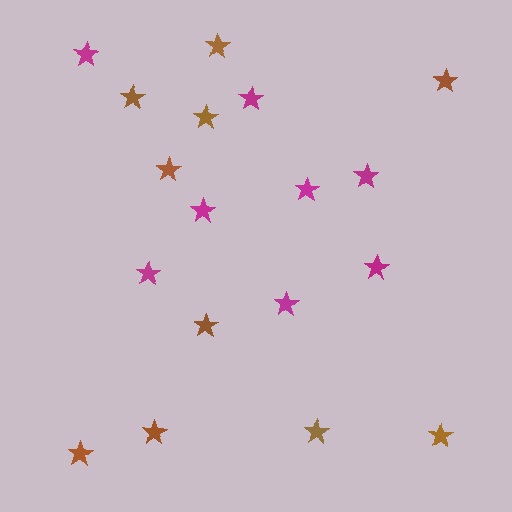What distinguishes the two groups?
There are 2 groups: one group of magenta stars (8) and one group of brown stars (10).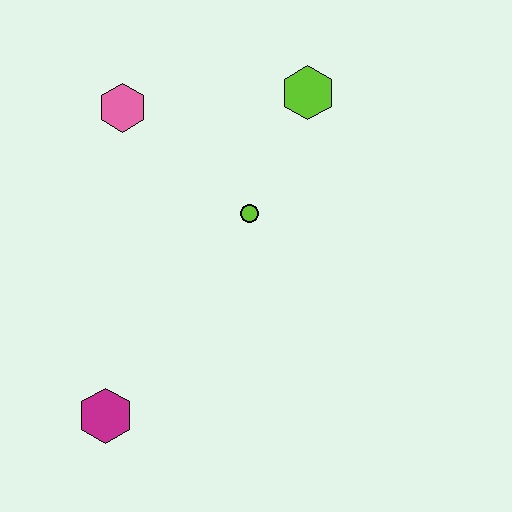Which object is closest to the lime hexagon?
The lime circle is closest to the lime hexagon.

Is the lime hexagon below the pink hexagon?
No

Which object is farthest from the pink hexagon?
The magenta hexagon is farthest from the pink hexagon.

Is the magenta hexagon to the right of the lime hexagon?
No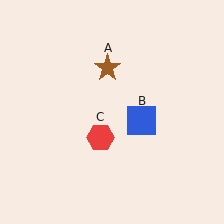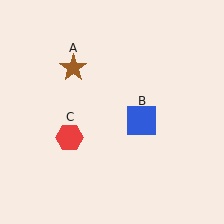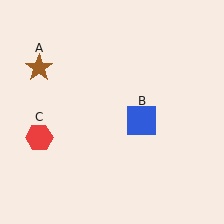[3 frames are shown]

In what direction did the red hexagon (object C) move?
The red hexagon (object C) moved left.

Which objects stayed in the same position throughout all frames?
Blue square (object B) remained stationary.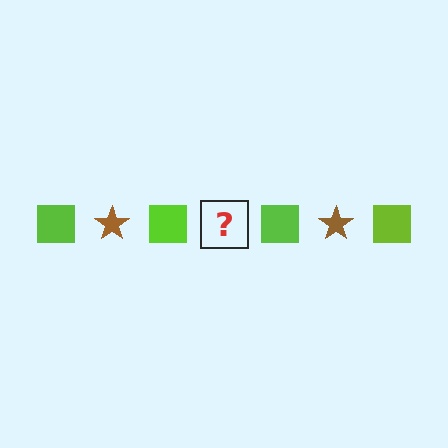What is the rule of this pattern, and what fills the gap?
The rule is that the pattern alternates between lime square and brown star. The gap should be filled with a brown star.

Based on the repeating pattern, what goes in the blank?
The blank should be a brown star.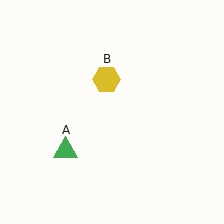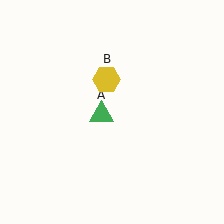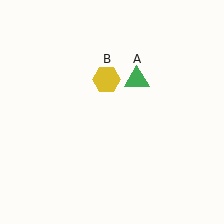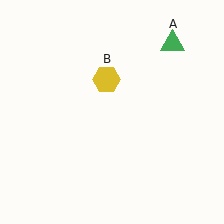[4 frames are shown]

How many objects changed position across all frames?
1 object changed position: green triangle (object A).